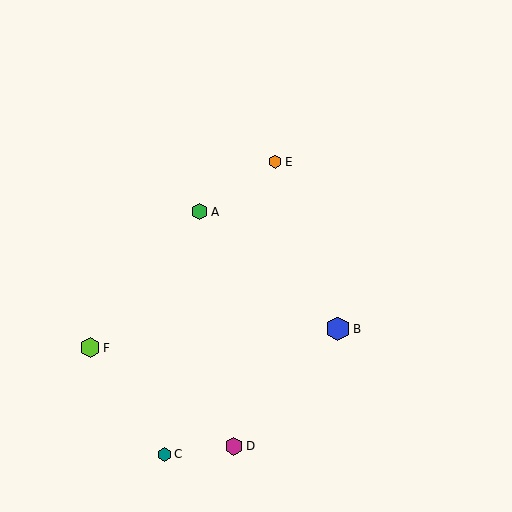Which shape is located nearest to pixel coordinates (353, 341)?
The blue hexagon (labeled B) at (338, 329) is nearest to that location.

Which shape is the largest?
The blue hexagon (labeled B) is the largest.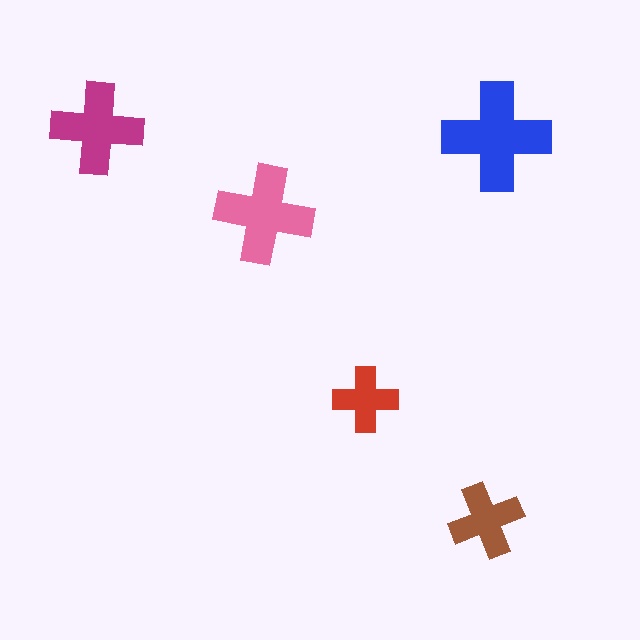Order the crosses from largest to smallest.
the blue one, the pink one, the magenta one, the brown one, the red one.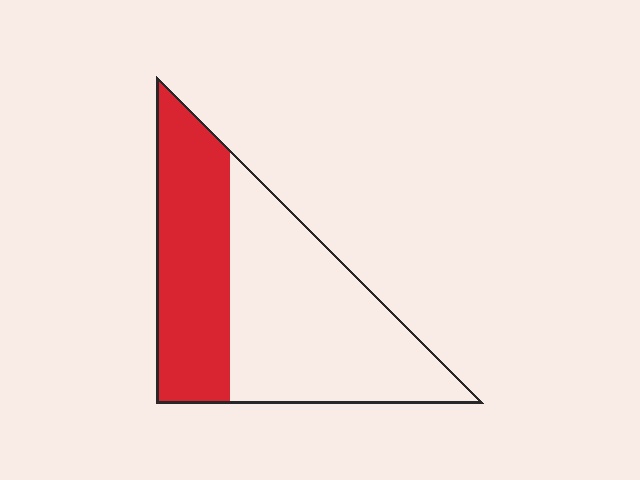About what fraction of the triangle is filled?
About two fifths (2/5).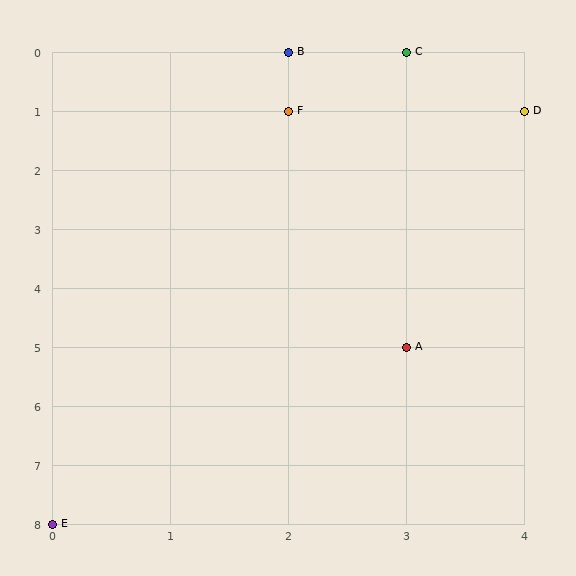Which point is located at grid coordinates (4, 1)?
Point D is at (4, 1).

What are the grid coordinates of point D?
Point D is at grid coordinates (4, 1).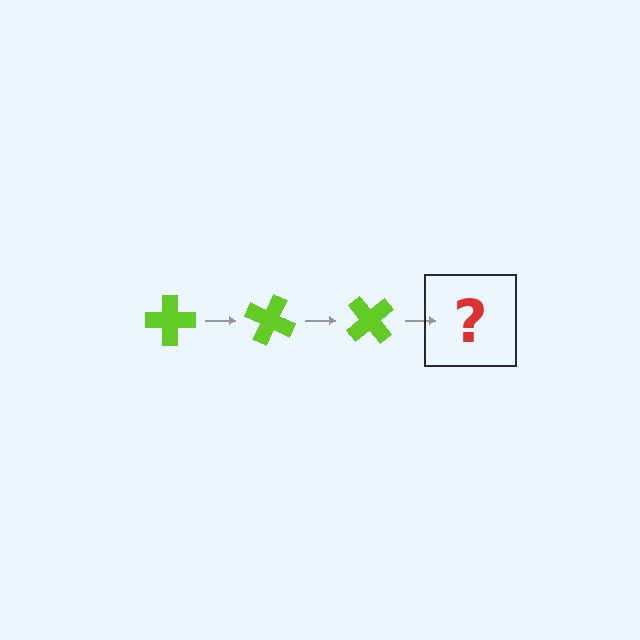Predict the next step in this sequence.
The next step is a lime cross rotated 75 degrees.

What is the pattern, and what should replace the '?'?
The pattern is that the cross rotates 25 degrees each step. The '?' should be a lime cross rotated 75 degrees.